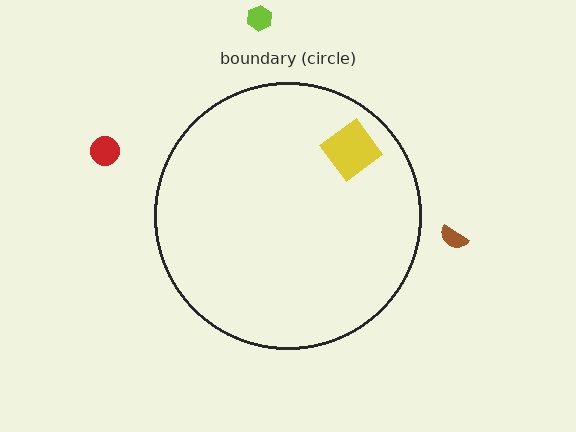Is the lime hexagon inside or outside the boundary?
Outside.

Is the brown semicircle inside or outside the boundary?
Outside.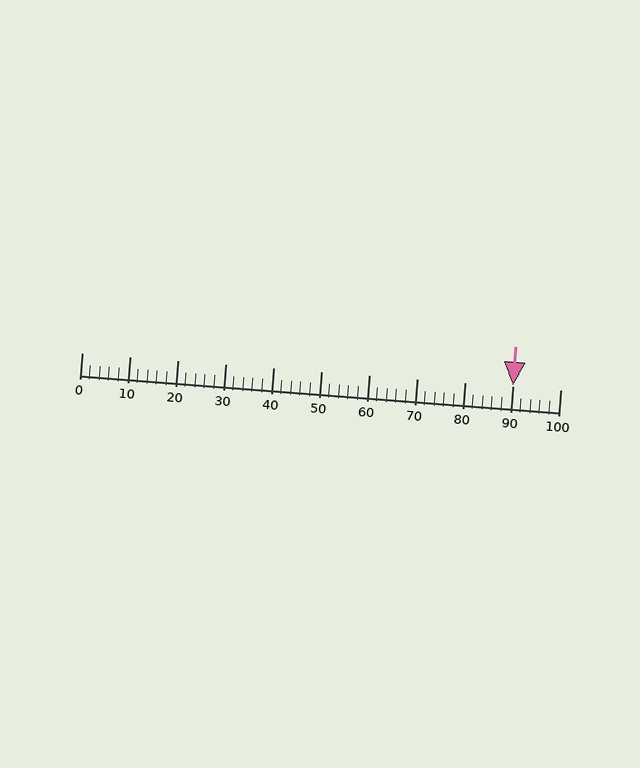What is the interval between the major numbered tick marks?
The major tick marks are spaced 10 units apart.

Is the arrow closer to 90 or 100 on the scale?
The arrow is closer to 90.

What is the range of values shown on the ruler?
The ruler shows values from 0 to 100.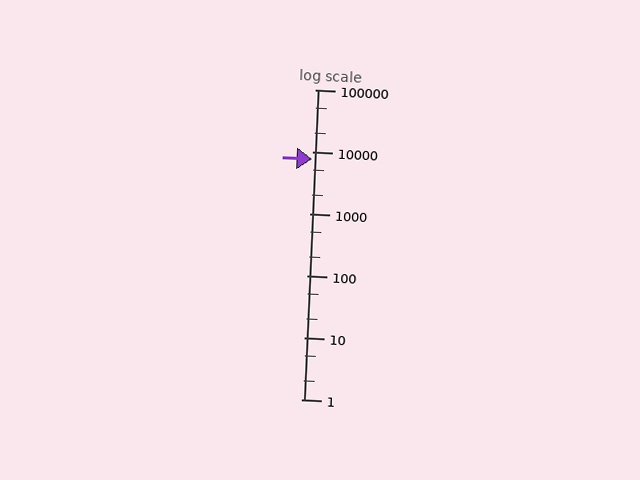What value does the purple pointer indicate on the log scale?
The pointer indicates approximately 7600.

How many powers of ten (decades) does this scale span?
The scale spans 5 decades, from 1 to 100000.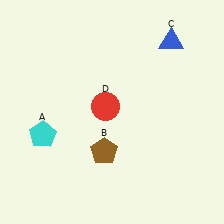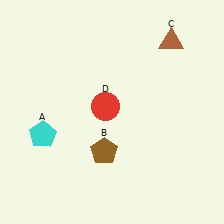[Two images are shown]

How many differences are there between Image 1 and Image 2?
There is 1 difference between the two images.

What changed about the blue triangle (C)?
In Image 1, C is blue. In Image 2, it changed to brown.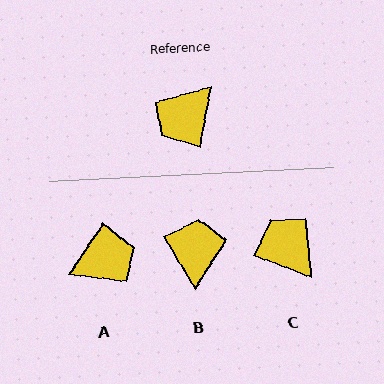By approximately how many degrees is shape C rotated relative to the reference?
Approximately 100 degrees clockwise.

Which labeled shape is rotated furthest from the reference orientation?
A, about 158 degrees away.